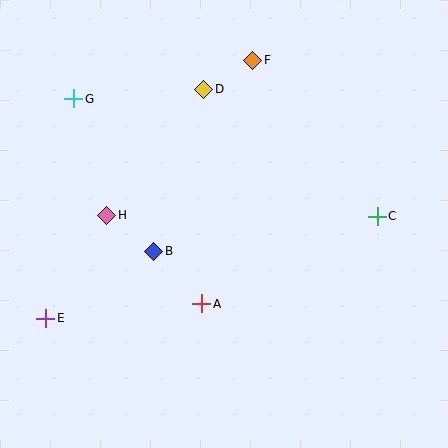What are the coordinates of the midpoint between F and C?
The midpoint between F and C is at (315, 138).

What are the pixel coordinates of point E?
Point E is at (46, 318).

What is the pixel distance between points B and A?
The distance between B and A is 71 pixels.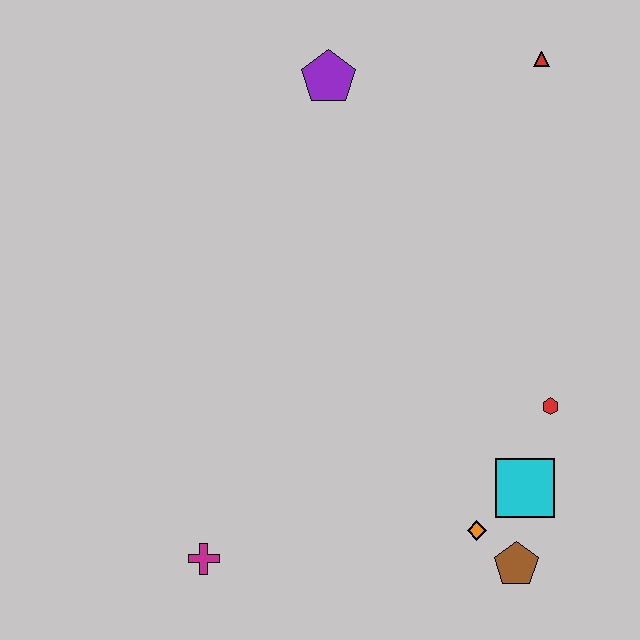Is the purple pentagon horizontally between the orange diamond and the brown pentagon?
No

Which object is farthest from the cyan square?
The purple pentagon is farthest from the cyan square.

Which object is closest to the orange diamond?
The brown pentagon is closest to the orange diamond.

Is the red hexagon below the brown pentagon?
No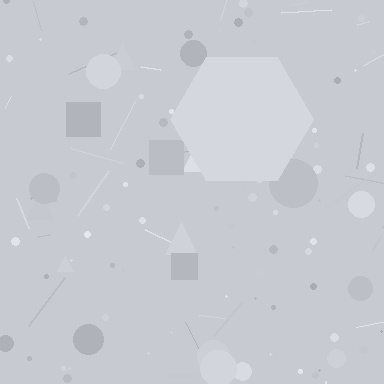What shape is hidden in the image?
A hexagon is hidden in the image.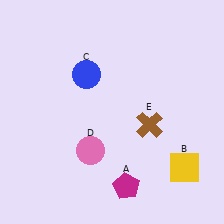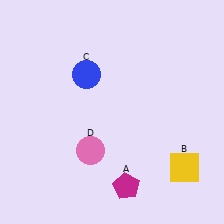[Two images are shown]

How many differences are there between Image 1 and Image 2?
There is 1 difference between the two images.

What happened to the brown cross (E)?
The brown cross (E) was removed in Image 2. It was in the bottom-right area of Image 1.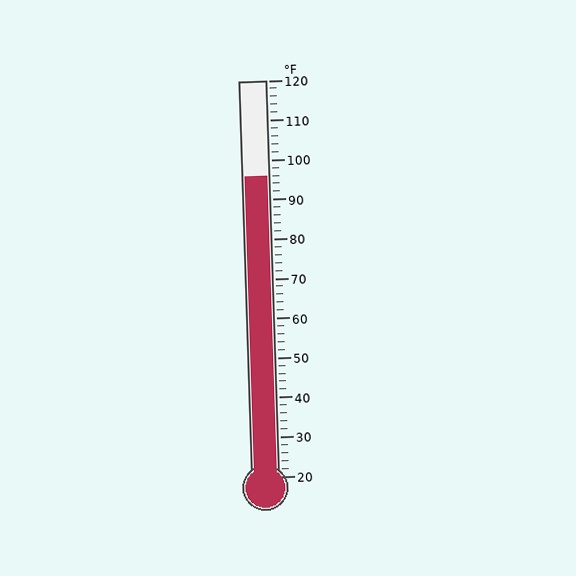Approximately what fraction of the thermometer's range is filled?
The thermometer is filled to approximately 75% of its range.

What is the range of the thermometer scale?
The thermometer scale ranges from 20°F to 120°F.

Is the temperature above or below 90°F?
The temperature is above 90°F.